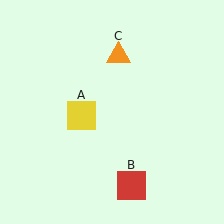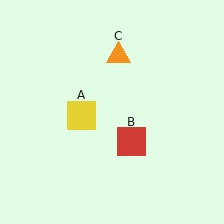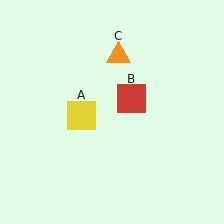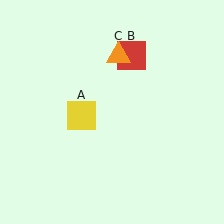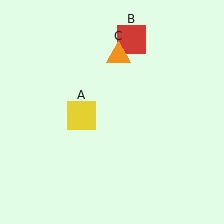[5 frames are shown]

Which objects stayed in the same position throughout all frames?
Yellow square (object A) and orange triangle (object C) remained stationary.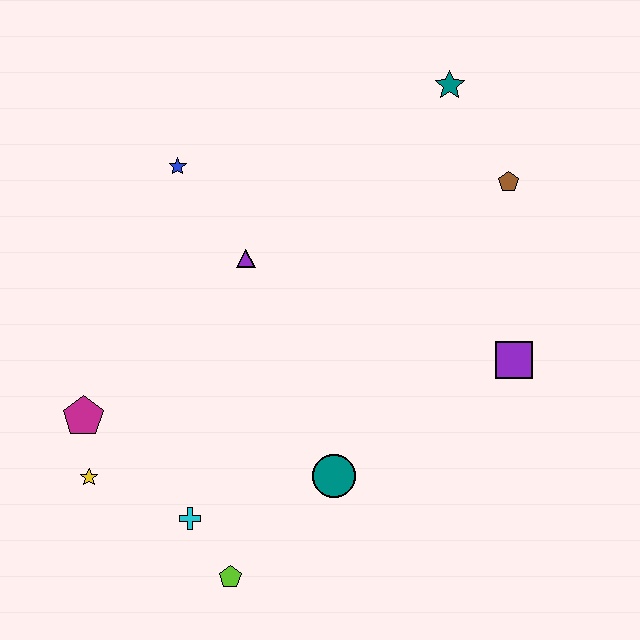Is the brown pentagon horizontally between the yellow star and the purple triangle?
No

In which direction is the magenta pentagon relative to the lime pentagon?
The magenta pentagon is above the lime pentagon.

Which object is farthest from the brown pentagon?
The yellow star is farthest from the brown pentagon.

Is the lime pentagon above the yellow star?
No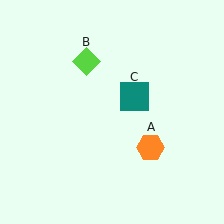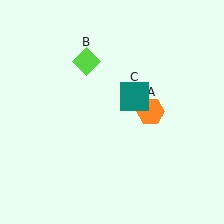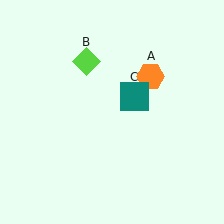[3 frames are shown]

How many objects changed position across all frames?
1 object changed position: orange hexagon (object A).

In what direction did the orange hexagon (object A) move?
The orange hexagon (object A) moved up.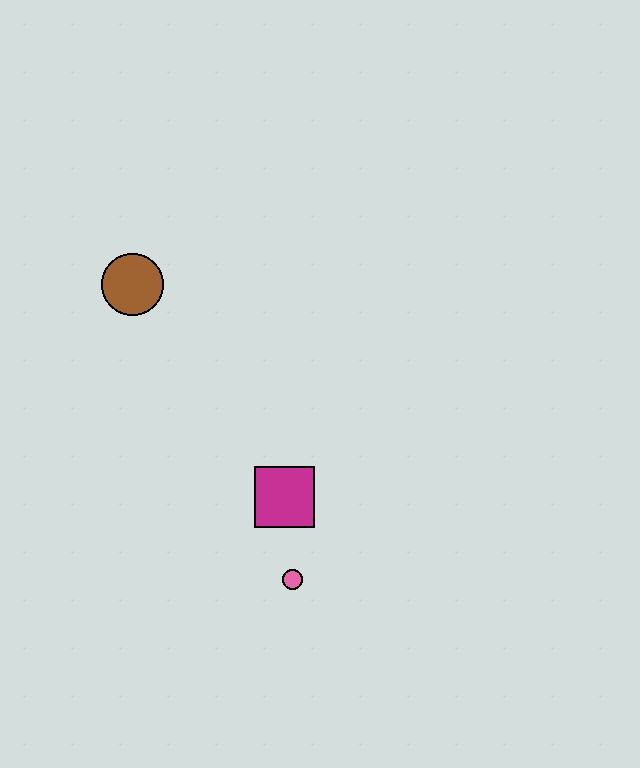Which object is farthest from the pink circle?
The brown circle is farthest from the pink circle.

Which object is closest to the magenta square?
The pink circle is closest to the magenta square.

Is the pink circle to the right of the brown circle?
Yes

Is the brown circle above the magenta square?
Yes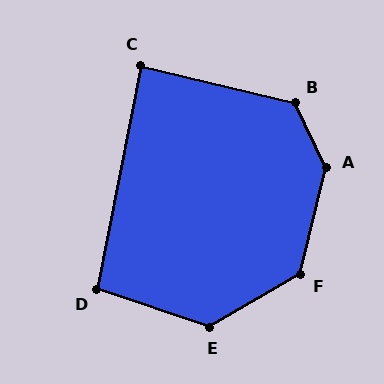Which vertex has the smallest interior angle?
C, at approximately 88 degrees.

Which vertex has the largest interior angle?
A, at approximately 141 degrees.